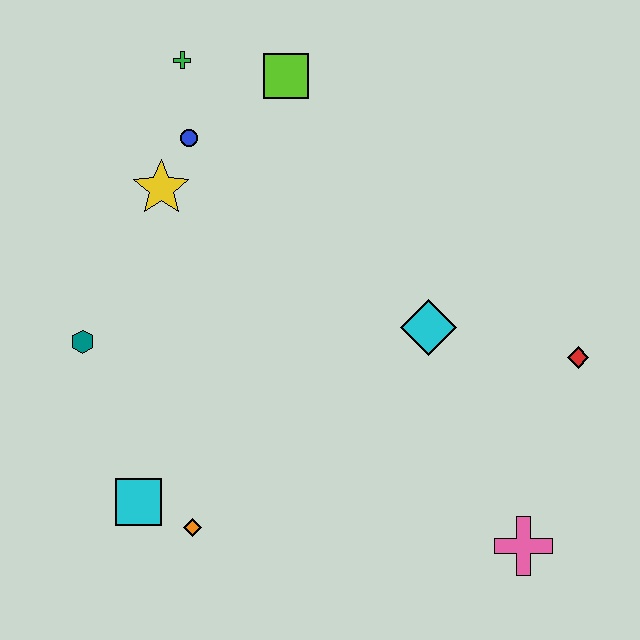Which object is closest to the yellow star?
The blue circle is closest to the yellow star.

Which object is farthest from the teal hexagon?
The red diamond is farthest from the teal hexagon.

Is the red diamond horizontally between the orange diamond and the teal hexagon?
No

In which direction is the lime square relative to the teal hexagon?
The lime square is above the teal hexagon.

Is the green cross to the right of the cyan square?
Yes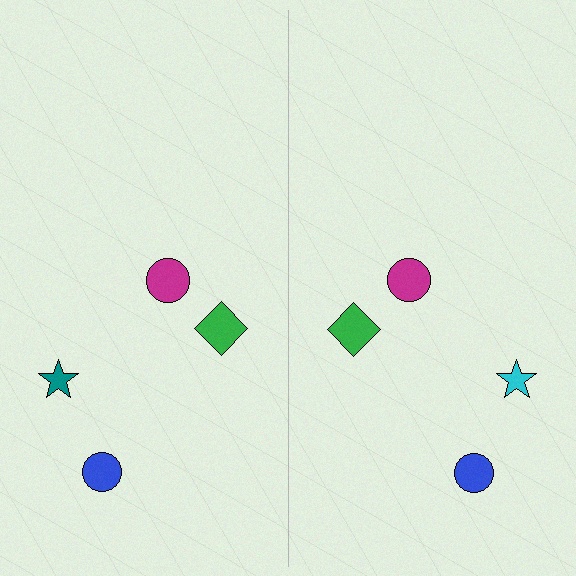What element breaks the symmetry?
The cyan star on the right side breaks the symmetry — its mirror counterpart is teal.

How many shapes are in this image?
There are 8 shapes in this image.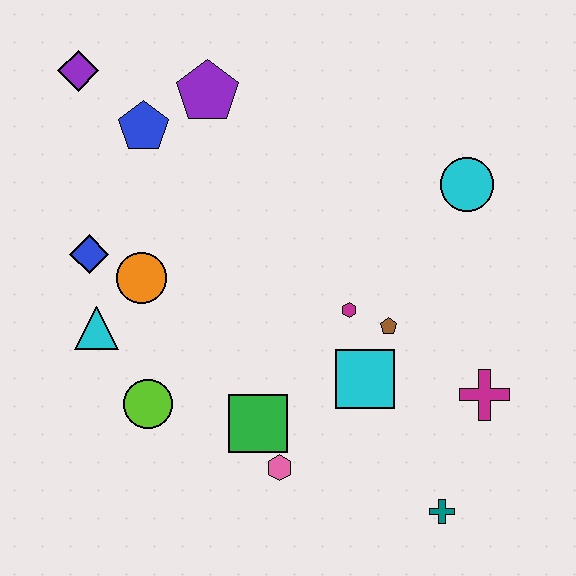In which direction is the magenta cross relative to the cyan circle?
The magenta cross is below the cyan circle.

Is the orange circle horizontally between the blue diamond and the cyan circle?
Yes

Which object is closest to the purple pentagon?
The blue pentagon is closest to the purple pentagon.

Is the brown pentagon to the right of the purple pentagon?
Yes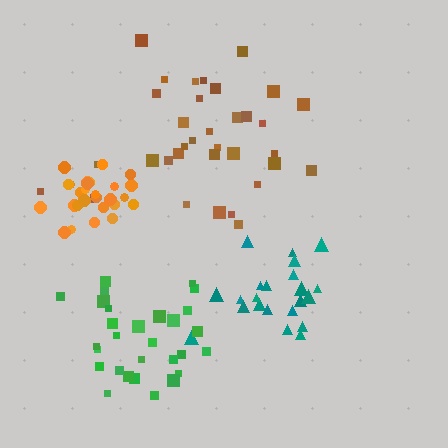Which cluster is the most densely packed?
Orange.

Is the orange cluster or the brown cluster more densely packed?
Orange.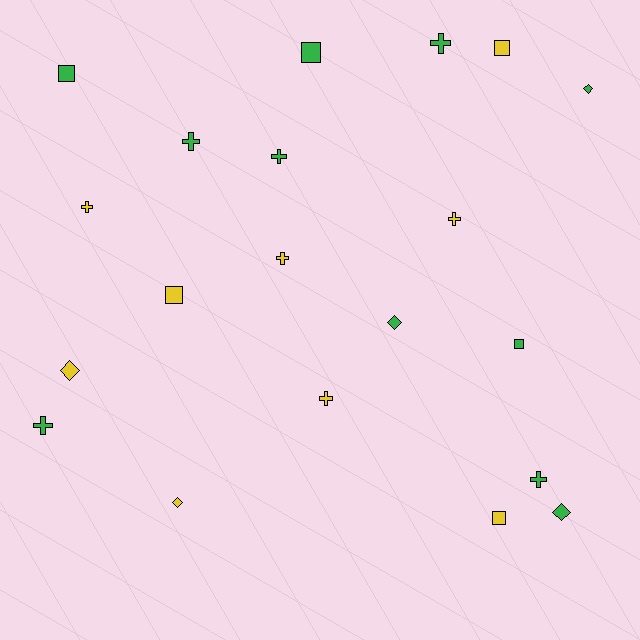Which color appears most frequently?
Green, with 11 objects.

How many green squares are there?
There are 3 green squares.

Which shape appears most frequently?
Cross, with 9 objects.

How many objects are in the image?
There are 20 objects.